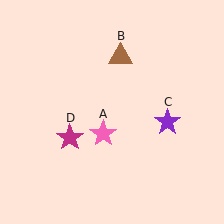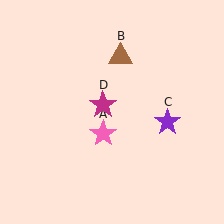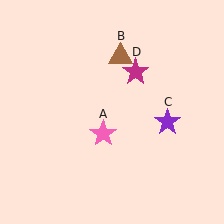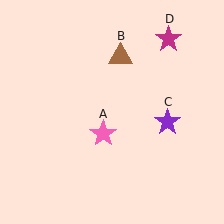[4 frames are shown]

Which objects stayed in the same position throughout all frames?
Pink star (object A) and brown triangle (object B) and purple star (object C) remained stationary.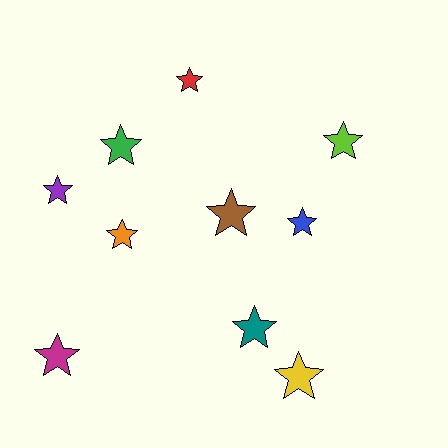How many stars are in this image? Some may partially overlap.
There are 10 stars.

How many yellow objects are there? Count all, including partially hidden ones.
There is 1 yellow object.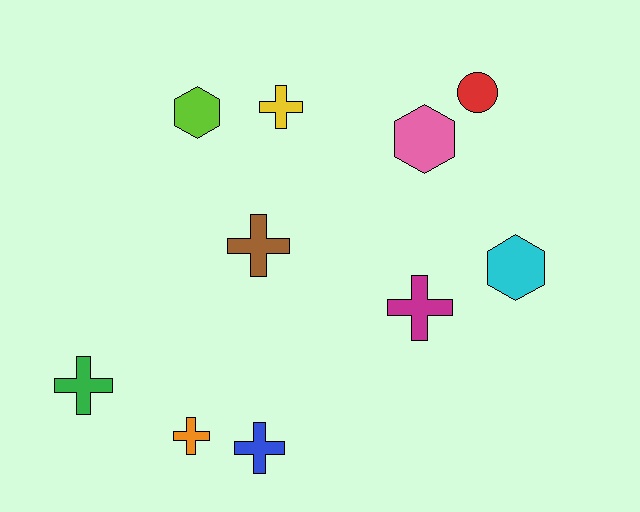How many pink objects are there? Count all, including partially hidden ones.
There is 1 pink object.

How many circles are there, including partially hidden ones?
There is 1 circle.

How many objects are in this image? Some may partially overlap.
There are 10 objects.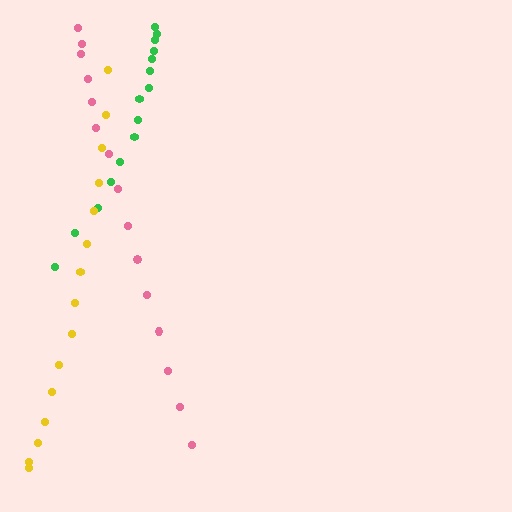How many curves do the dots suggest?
There are 3 distinct paths.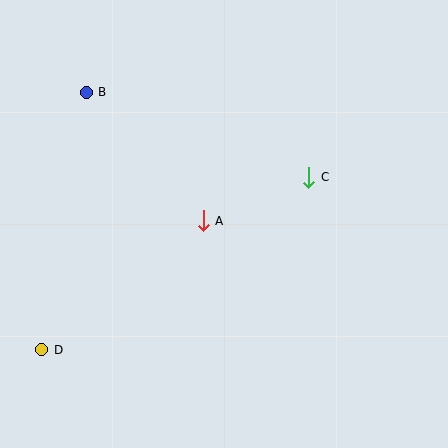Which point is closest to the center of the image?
Point A at (203, 221) is closest to the center.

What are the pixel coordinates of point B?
Point B is at (86, 92).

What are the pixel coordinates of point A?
Point A is at (203, 221).